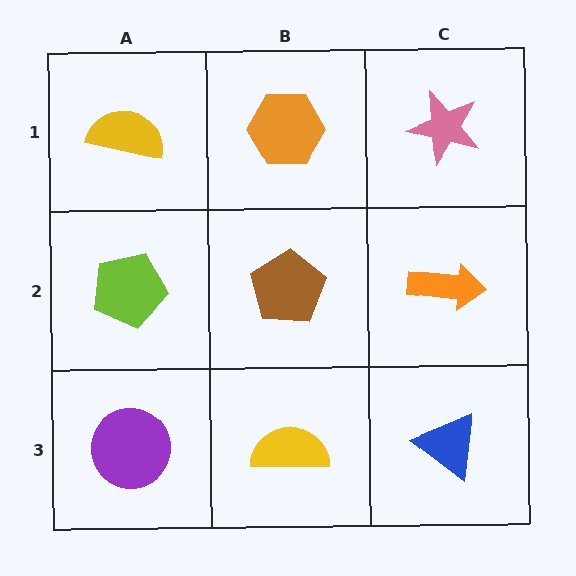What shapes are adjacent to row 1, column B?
A brown pentagon (row 2, column B), a yellow semicircle (row 1, column A), a pink star (row 1, column C).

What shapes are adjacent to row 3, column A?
A lime pentagon (row 2, column A), a yellow semicircle (row 3, column B).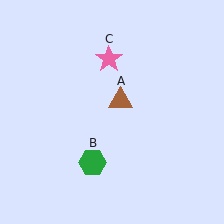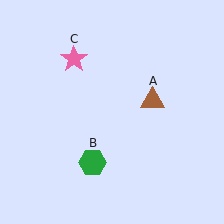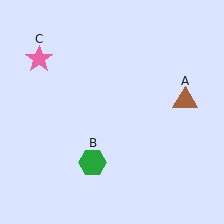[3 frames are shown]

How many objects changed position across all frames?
2 objects changed position: brown triangle (object A), pink star (object C).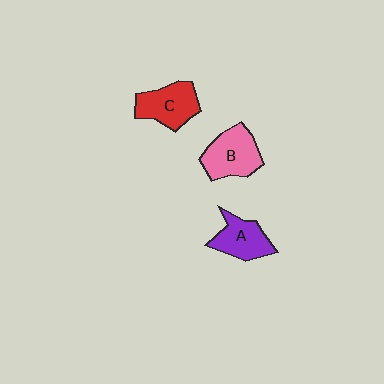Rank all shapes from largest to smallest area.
From largest to smallest: B (pink), C (red), A (purple).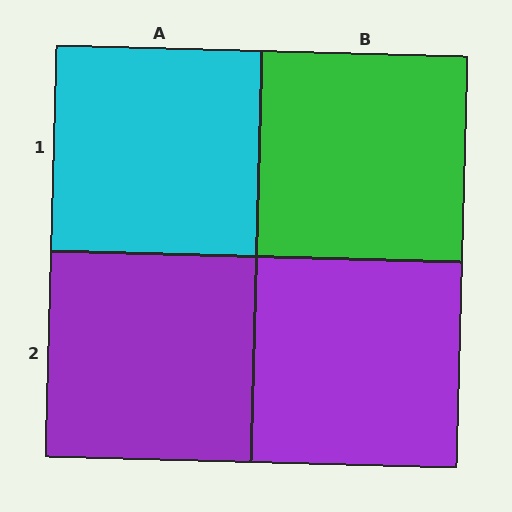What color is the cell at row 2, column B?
Purple.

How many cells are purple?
2 cells are purple.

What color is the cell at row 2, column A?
Purple.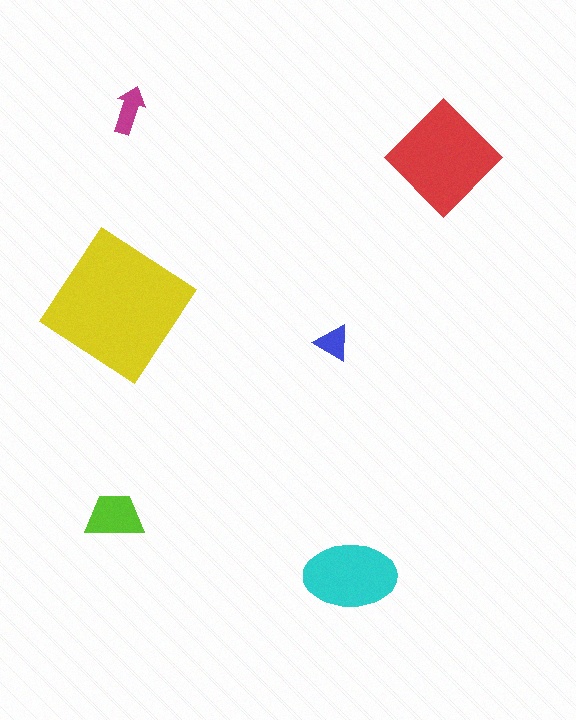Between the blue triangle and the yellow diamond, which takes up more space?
The yellow diamond.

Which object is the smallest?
The blue triangle.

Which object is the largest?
The yellow diamond.